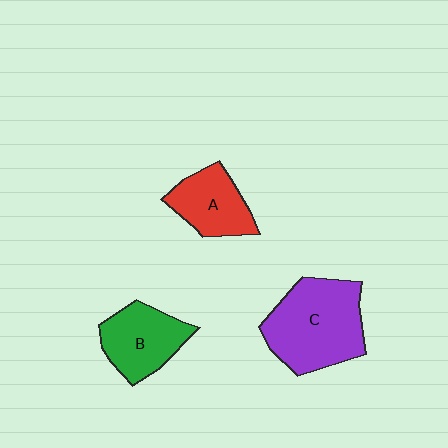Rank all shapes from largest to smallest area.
From largest to smallest: C (purple), B (green), A (red).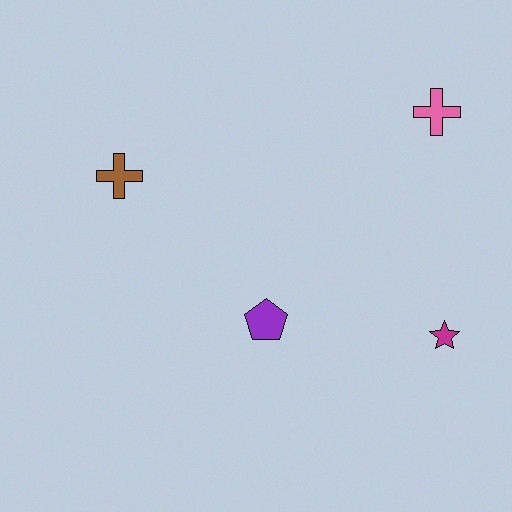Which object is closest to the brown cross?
The purple pentagon is closest to the brown cross.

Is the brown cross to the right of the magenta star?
No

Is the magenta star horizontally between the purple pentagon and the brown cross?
No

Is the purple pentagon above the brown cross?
No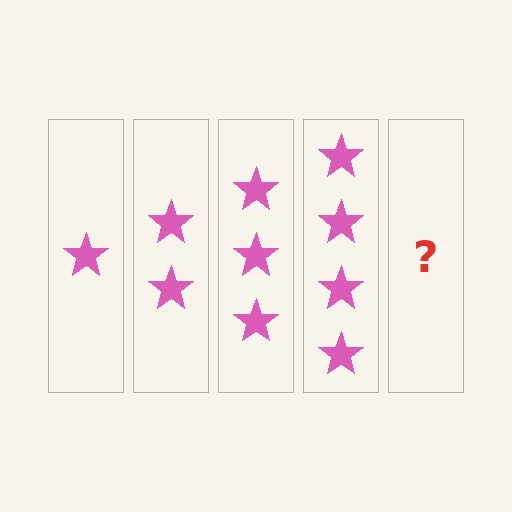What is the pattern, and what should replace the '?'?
The pattern is that each step adds one more star. The '?' should be 5 stars.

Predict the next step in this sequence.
The next step is 5 stars.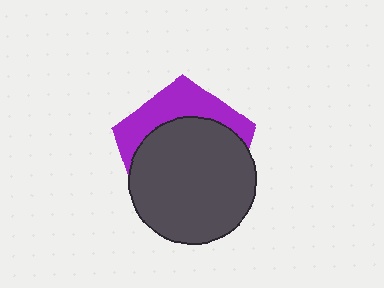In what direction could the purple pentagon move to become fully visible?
The purple pentagon could move up. That would shift it out from behind the dark gray circle entirely.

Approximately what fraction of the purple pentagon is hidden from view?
Roughly 68% of the purple pentagon is hidden behind the dark gray circle.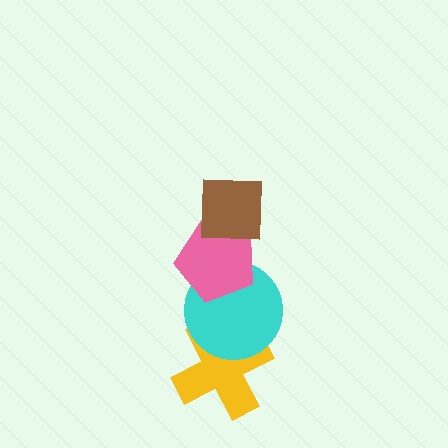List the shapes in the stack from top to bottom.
From top to bottom: the brown square, the pink pentagon, the cyan circle, the yellow cross.